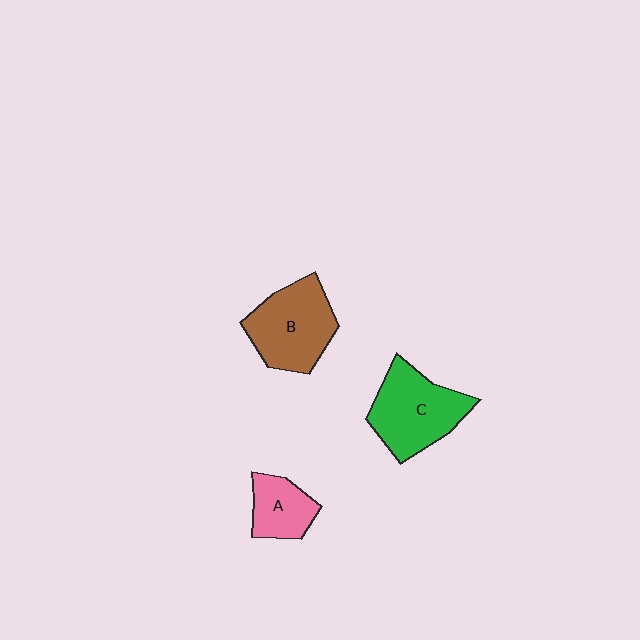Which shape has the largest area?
Shape C (green).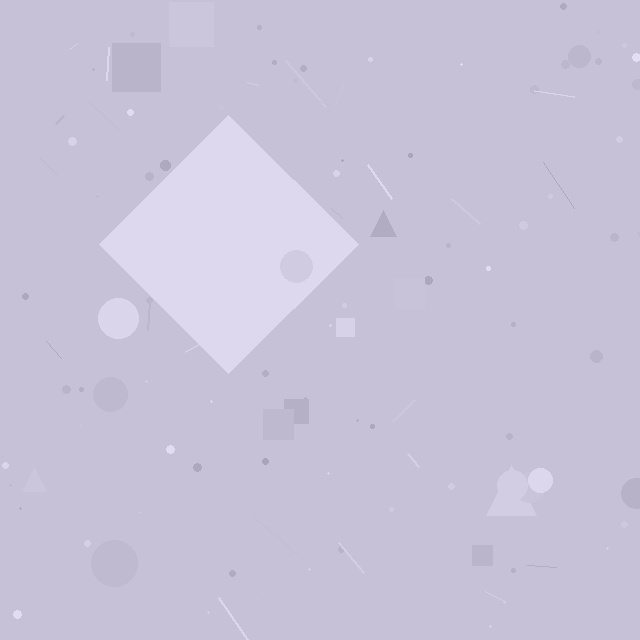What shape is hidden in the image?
A diamond is hidden in the image.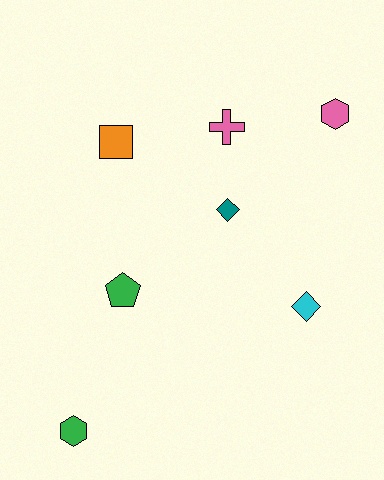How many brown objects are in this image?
There are no brown objects.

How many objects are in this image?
There are 7 objects.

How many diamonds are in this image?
There are 2 diamonds.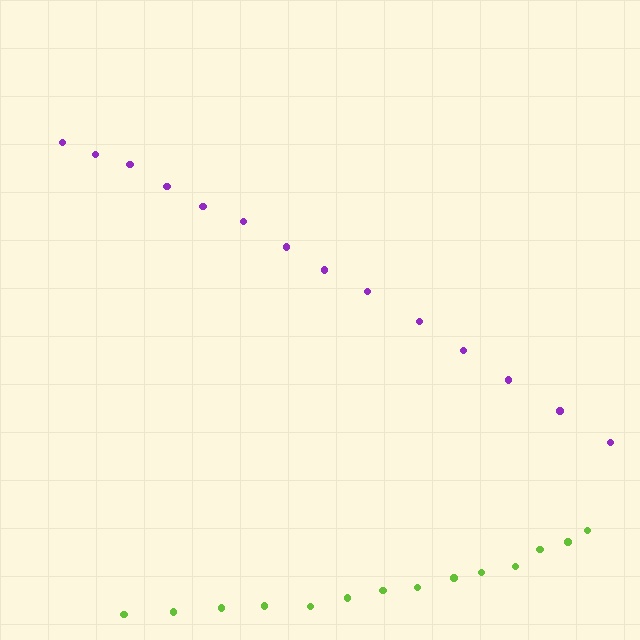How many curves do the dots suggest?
There are 2 distinct paths.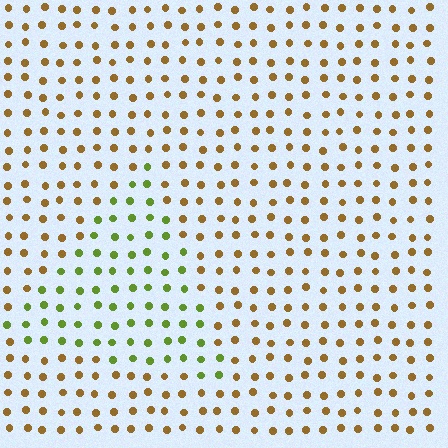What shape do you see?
I see a triangle.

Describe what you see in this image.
The image is filled with small brown elements in a uniform arrangement. A triangle-shaped region is visible where the elements are tinted to a slightly different hue, forming a subtle color boundary.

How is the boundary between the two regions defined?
The boundary is defined purely by a slight shift in hue (about 52 degrees). Spacing, size, and orientation are identical on both sides.